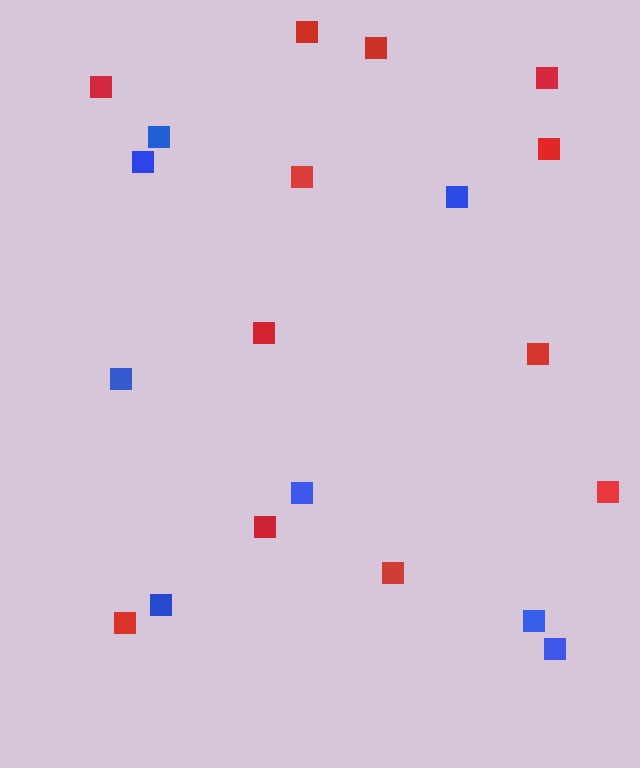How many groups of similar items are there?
There are 2 groups: one group of blue squares (8) and one group of red squares (12).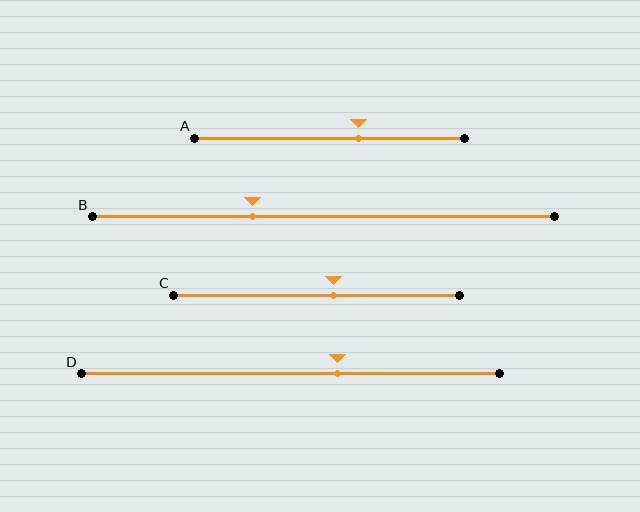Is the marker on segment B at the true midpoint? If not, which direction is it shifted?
No, the marker on segment B is shifted to the left by about 15% of the segment length.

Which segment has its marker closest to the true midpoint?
Segment C has its marker closest to the true midpoint.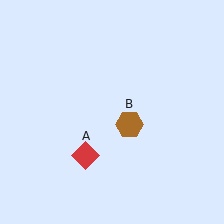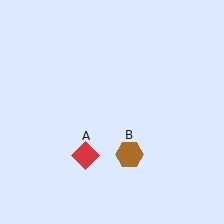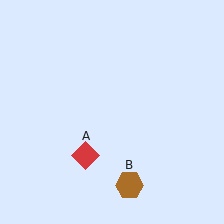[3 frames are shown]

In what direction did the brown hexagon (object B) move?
The brown hexagon (object B) moved down.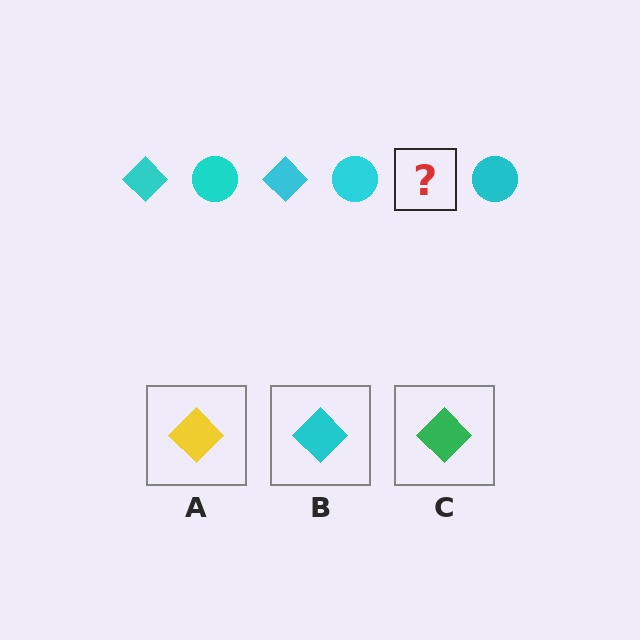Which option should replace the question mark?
Option B.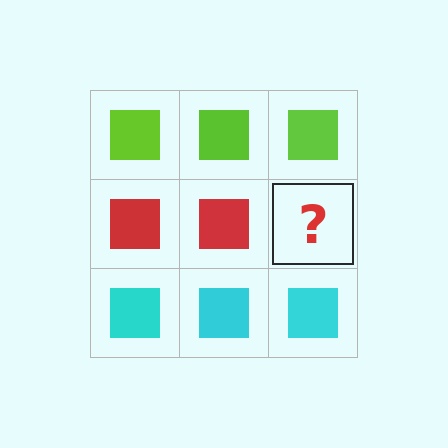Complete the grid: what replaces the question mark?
The question mark should be replaced with a red square.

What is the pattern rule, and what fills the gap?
The rule is that each row has a consistent color. The gap should be filled with a red square.